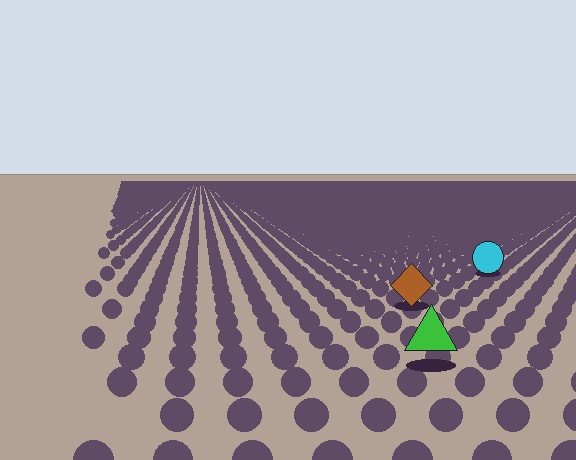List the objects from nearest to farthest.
From nearest to farthest: the green triangle, the brown diamond, the cyan circle.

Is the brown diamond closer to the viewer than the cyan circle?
Yes. The brown diamond is closer — you can tell from the texture gradient: the ground texture is coarser near it.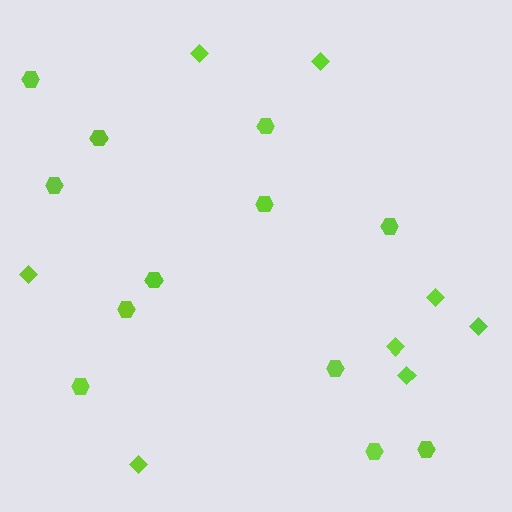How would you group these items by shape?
There are 2 groups: one group of diamonds (8) and one group of hexagons (12).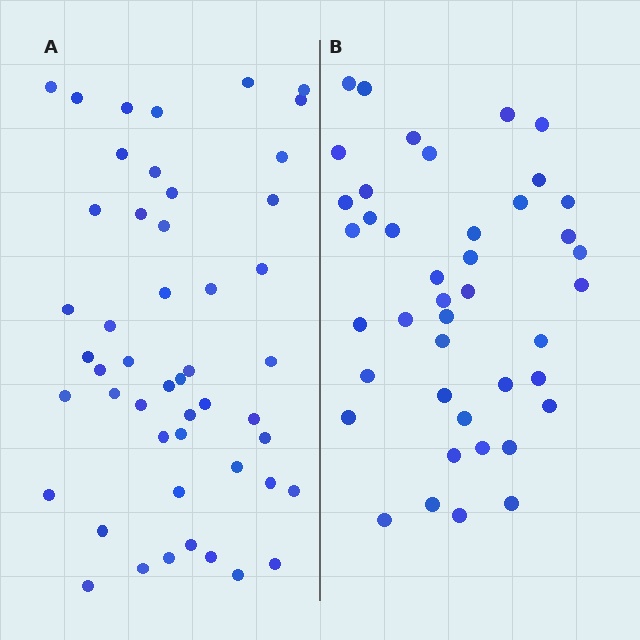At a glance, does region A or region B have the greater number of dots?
Region A (the left region) has more dots.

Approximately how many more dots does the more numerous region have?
Region A has roughly 8 or so more dots than region B.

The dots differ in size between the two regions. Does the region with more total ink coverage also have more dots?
No. Region B has more total ink coverage because its dots are larger, but region A actually contains more individual dots. Total area can be misleading — the number of items is what matters here.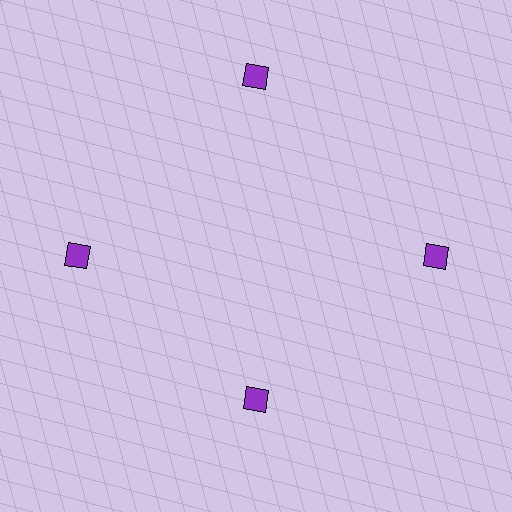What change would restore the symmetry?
The symmetry would be restored by moving it outward, back onto the ring so that all 4 squares sit at equal angles and equal distance from the center.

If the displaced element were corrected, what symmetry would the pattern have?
It would have 4-fold rotational symmetry — the pattern would map onto itself every 90 degrees.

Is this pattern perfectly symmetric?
No. The 4 purple squares are arranged in a ring, but one element near the 6 o'clock position is pulled inward toward the center, breaking the 4-fold rotational symmetry.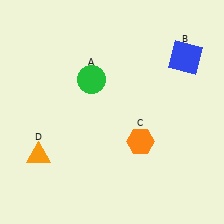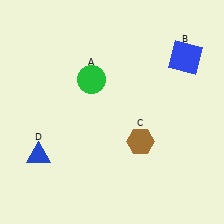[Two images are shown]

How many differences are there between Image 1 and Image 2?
There are 2 differences between the two images.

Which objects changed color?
C changed from orange to brown. D changed from orange to blue.